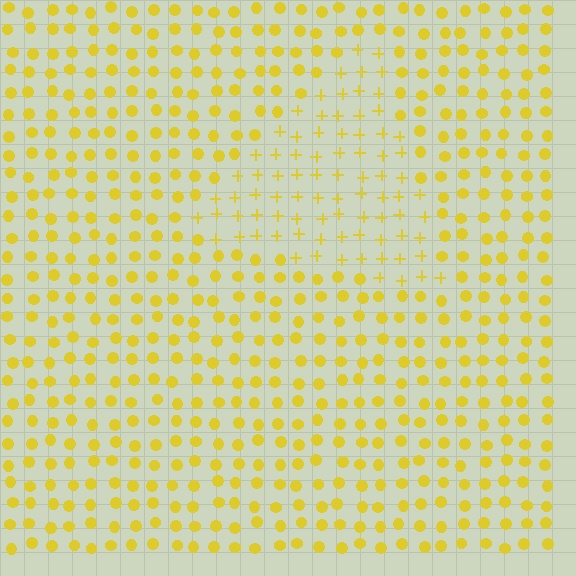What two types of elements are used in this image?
The image uses plus signs inside the triangle region and circles outside it.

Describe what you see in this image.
The image is filled with small yellow elements arranged in a uniform grid. A triangle-shaped region contains plus signs, while the surrounding area contains circles. The boundary is defined purely by the change in element shape.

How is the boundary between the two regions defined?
The boundary is defined by a change in element shape: plus signs inside vs. circles outside. All elements share the same color and spacing.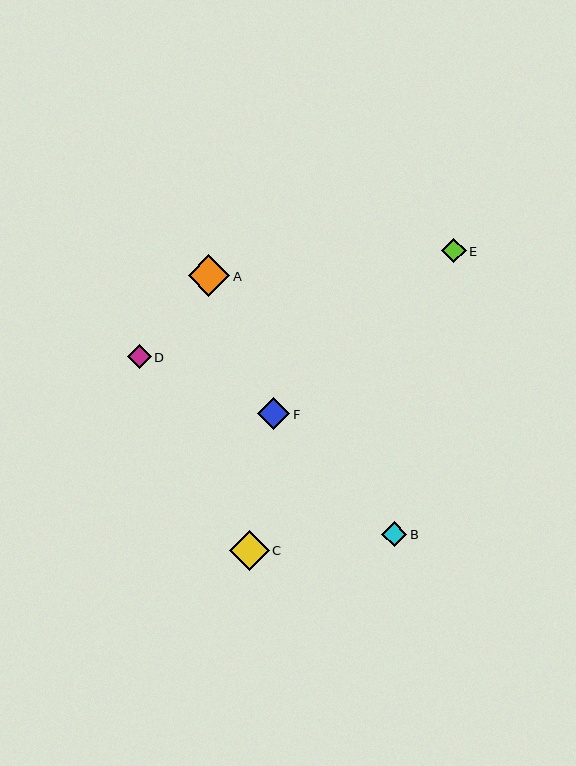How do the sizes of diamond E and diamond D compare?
Diamond E and diamond D are approximately the same size.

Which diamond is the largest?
Diamond A is the largest with a size of approximately 42 pixels.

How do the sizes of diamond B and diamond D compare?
Diamond B and diamond D are approximately the same size.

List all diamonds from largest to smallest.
From largest to smallest: A, C, F, B, E, D.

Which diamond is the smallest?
Diamond D is the smallest with a size of approximately 24 pixels.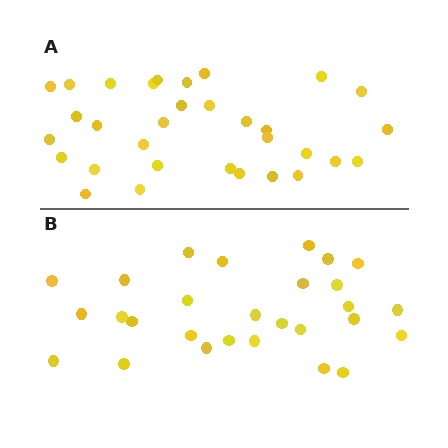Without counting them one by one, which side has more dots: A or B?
Region A (the top region) has more dots.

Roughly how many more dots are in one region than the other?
Region A has about 4 more dots than region B.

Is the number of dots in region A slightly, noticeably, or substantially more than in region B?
Region A has only slightly more — the two regions are fairly close. The ratio is roughly 1.1 to 1.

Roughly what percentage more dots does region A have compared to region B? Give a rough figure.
About 15% more.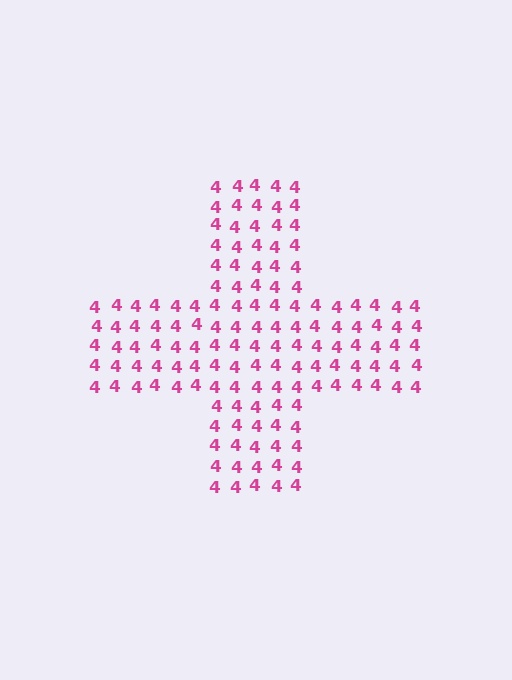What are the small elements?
The small elements are digit 4's.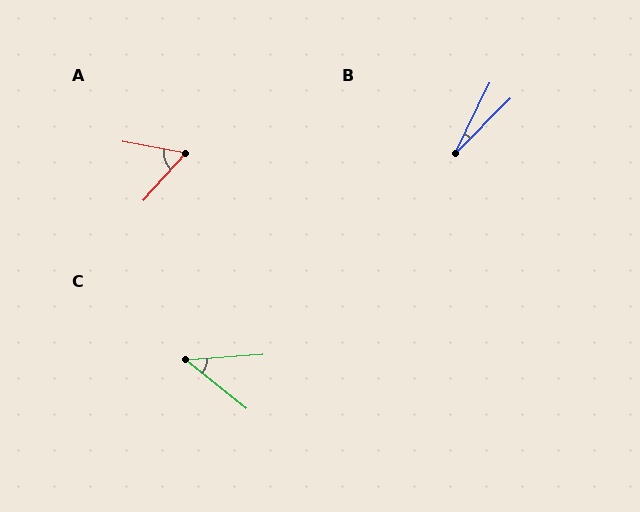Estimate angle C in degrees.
Approximately 43 degrees.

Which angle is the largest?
A, at approximately 59 degrees.